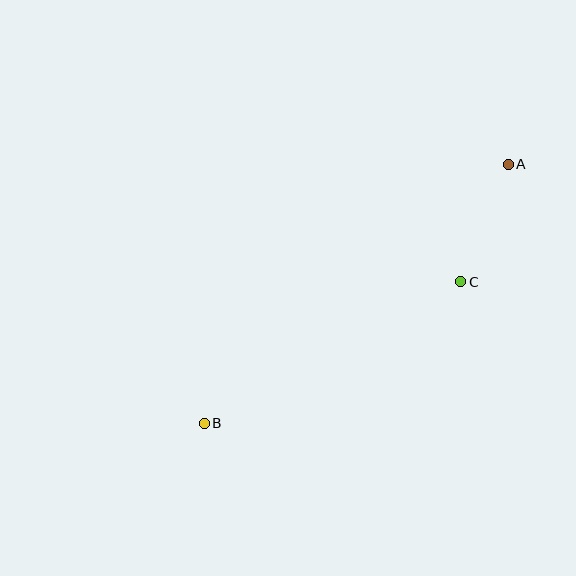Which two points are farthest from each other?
Points A and B are farthest from each other.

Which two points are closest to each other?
Points A and C are closest to each other.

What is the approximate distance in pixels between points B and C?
The distance between B and C is approximately 293 pixels.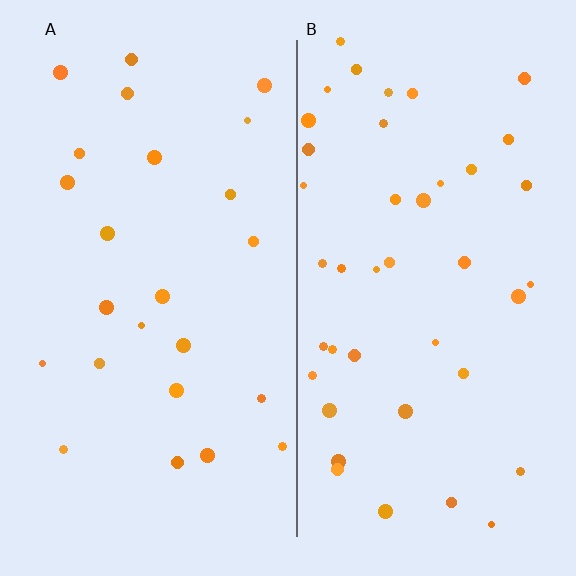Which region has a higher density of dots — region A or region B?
B (the right).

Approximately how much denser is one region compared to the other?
Approximately 1.7× — region B over region A.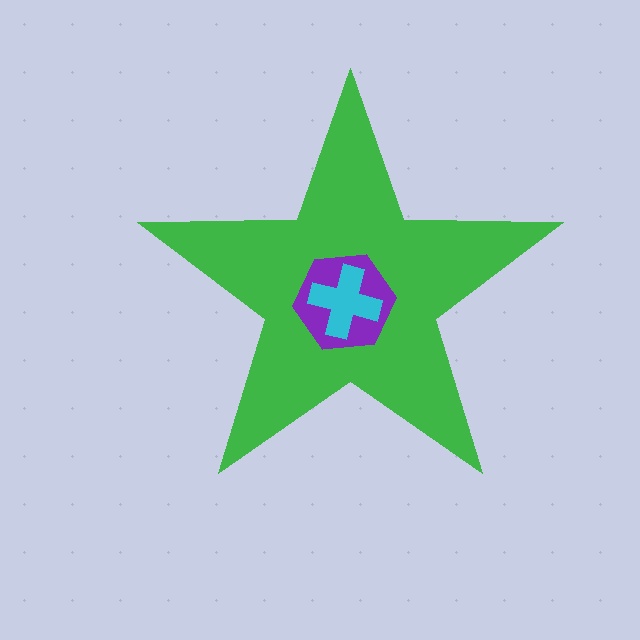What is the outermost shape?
The green star.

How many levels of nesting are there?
3.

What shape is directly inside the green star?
The purple hexagon.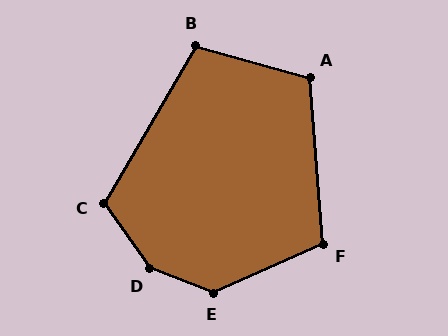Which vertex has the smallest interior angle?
B, at approximately 105 degrees.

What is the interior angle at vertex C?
Approximately 115 degrees (obtuse).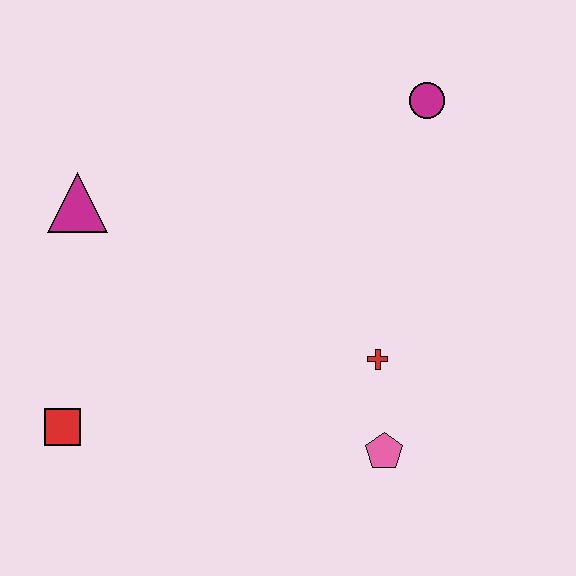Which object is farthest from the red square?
The magenta circle is farthest from the red square.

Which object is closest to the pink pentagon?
The red cross is closest to the pink pentagon.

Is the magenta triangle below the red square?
No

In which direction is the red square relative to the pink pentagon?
The red square is to the left of the pink pentagon.